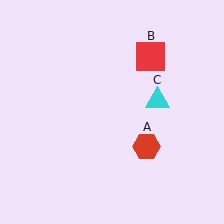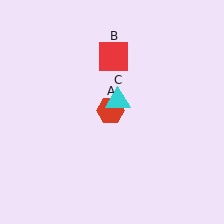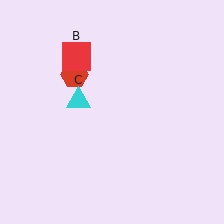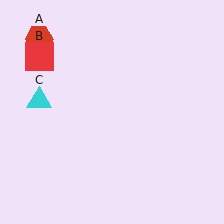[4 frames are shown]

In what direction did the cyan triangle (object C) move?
The cyan triangle (object C) moved left.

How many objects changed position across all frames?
3 objects changed position: red hexagon (object A), red square (object B), cyan triangle (object C).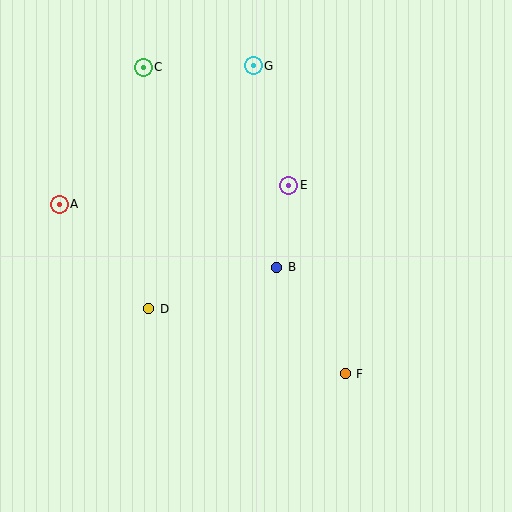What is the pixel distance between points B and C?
The distance between B and C is 241 pixels.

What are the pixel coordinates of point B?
Point B is at (277, 267).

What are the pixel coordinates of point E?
Point E is at (289, 185).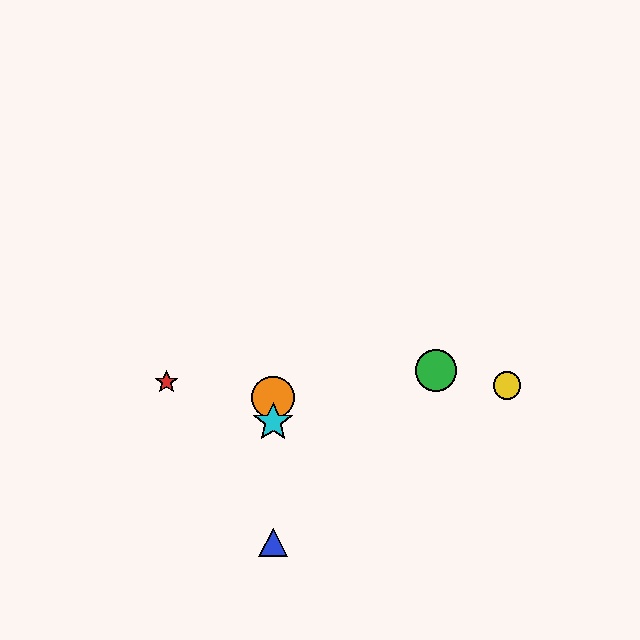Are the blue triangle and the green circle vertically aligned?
No, the blue triangle is at x≈273 and the green circle is at x≈436.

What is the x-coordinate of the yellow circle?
The yellow circle is at x≈507.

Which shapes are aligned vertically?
The blue triangle, the purple star, the orange circle, the cyan star are aligned vertically.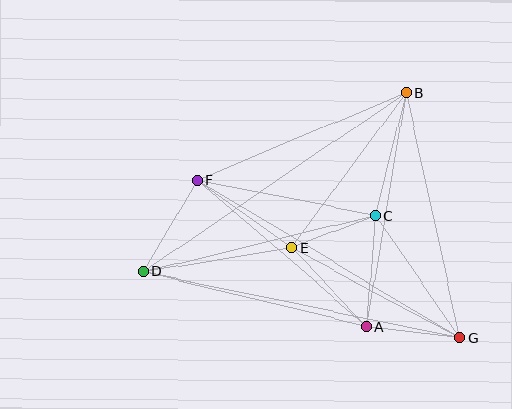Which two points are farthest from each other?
Points D and G are farthest from each other.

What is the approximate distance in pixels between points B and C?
The distance between B and C is approximately 127 pixels.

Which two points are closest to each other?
Points C and E are closest to each other.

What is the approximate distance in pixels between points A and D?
The distance between A and D is approximately 230 pixels.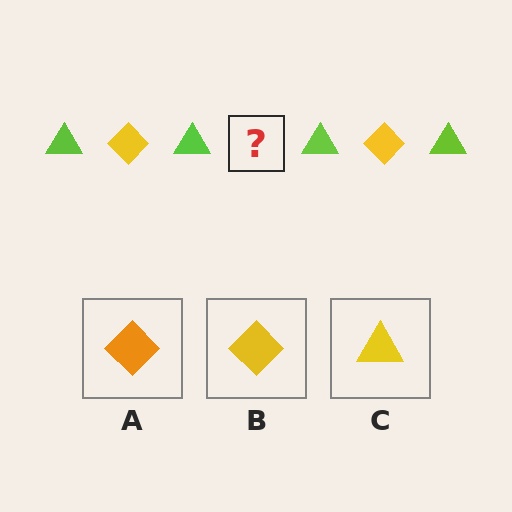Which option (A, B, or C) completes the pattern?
B.